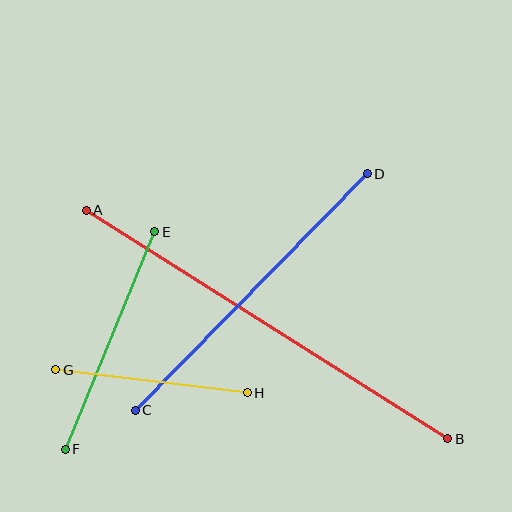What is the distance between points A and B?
The distance is approximately 428 pixels.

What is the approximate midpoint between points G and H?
The midpoint is at approximately (151, 381) pixels.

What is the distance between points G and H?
The distance is approximately 193 pixels.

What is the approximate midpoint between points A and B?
The midpoint is at approximately (267, 325) pixels.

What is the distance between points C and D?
The distance is approximately 331 pixels.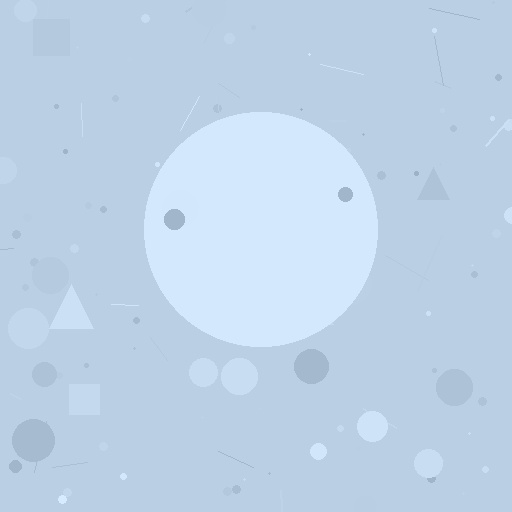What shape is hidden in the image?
A circle is hidden in the image.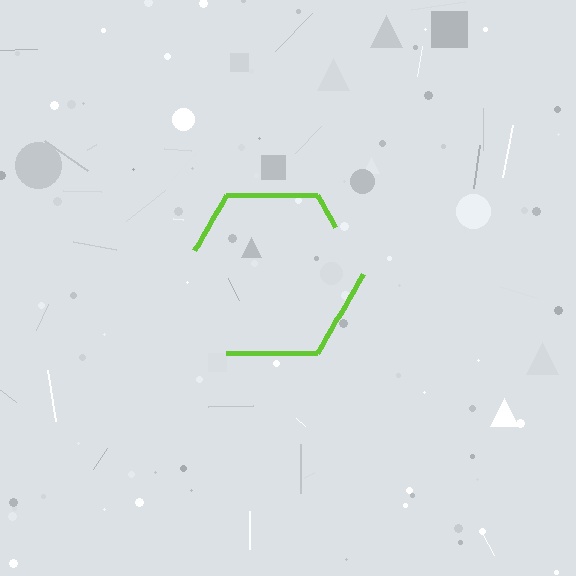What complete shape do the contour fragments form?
The contour fragments form a hexagon.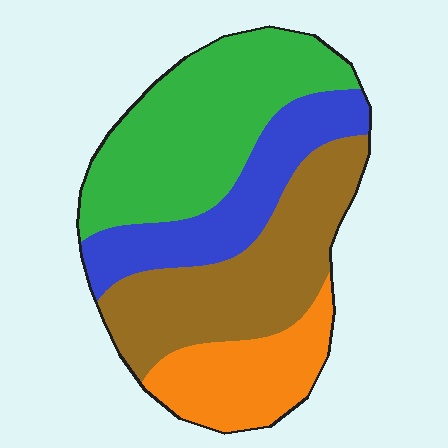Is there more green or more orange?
Green.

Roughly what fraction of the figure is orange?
Orange takes up about one sixth (1/6) of the figure.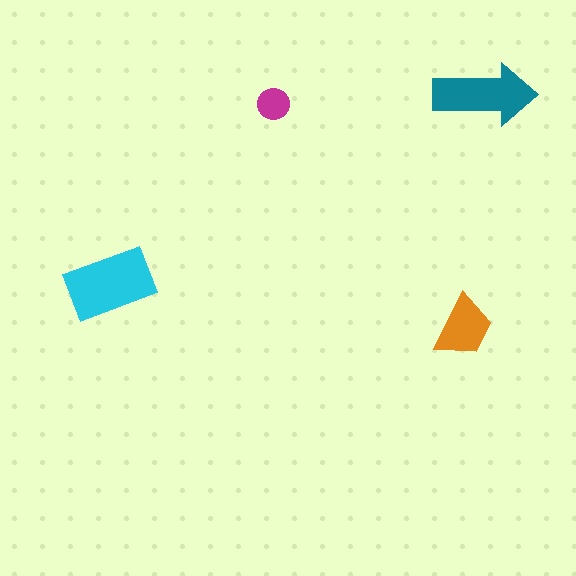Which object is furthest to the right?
The teal arrow is rightmost.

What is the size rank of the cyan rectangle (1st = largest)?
1st.